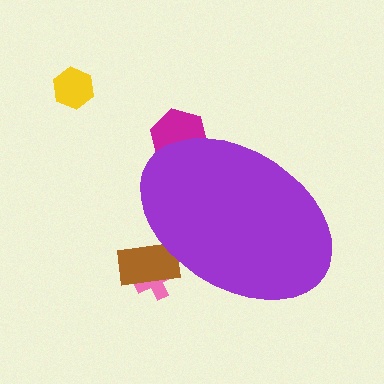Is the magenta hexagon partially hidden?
Yes, the magenta hexagon is partially hidden behind the purple ellipse.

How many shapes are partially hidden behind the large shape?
3 shapes are partially hidden.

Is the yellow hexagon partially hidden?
No, the yellow hexagon is fully visible.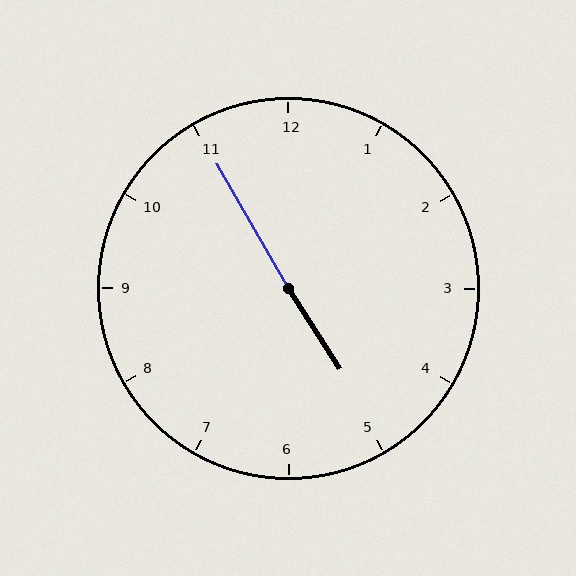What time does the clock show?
4:55.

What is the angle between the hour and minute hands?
Approximately 178 degrees.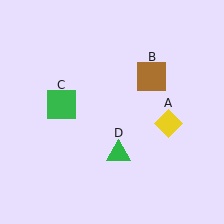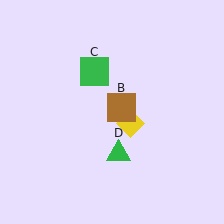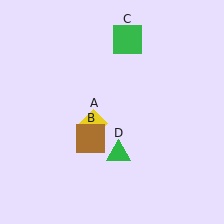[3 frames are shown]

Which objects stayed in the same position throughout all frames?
Green triangle (object D) remained stationary.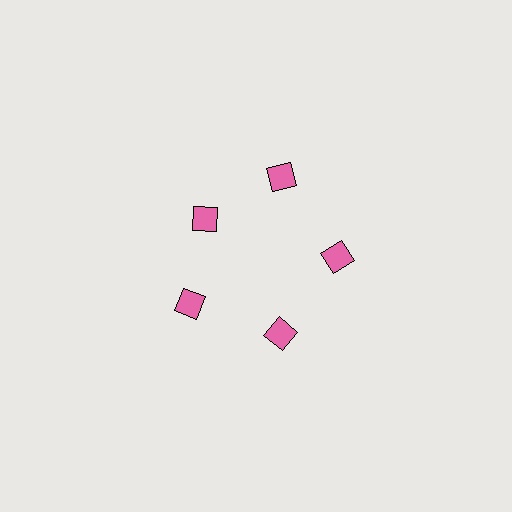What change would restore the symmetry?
The symmetry would be restored by moving it outward, back onto the ring so that all 5 squares sit at equal angles and equal distance from the center.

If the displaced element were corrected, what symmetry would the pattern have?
It would have 5-fold rotational symmetry — the pattern would map onto itself every 72 degrees.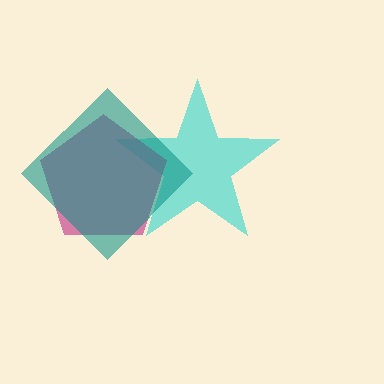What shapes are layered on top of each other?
The layered shapes are: a cyan star, a magenta pentagon, a teal diamond.